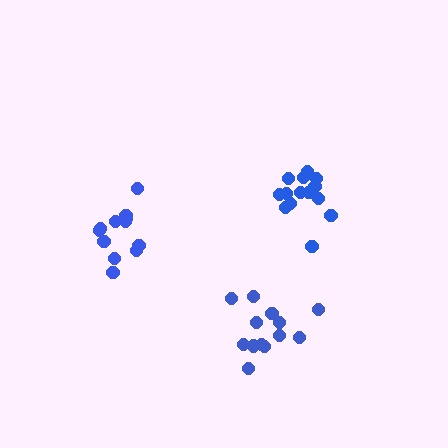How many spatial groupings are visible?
There are 3 spatial groupings.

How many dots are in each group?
Group 1: 14 dots, Group 2: 12 dots, Group 3: 13 dots (39 total).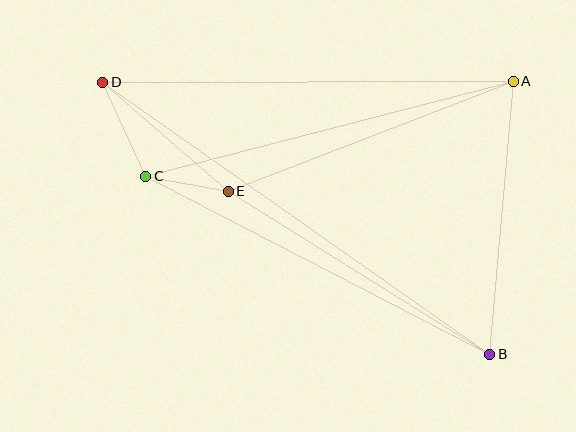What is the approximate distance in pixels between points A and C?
The distance between A and C is approximately 380 pixels.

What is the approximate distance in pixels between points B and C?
The distance between B and C is approximately 387 pixels.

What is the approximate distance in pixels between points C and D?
The distance between C and D is approximately 103 pixels.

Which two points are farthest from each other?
Points B and D are farthest from each other.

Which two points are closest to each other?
Points C and E are closest to each other.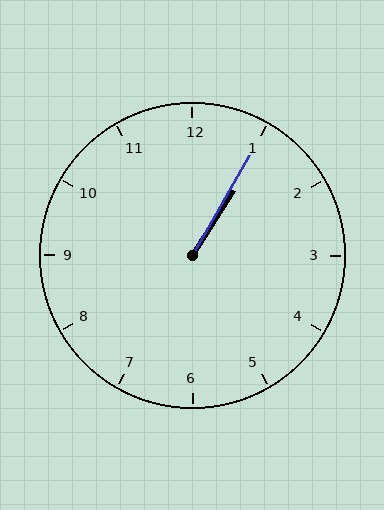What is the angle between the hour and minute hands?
Approximately 2 degrees.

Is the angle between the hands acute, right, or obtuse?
It is acute.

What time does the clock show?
1:05.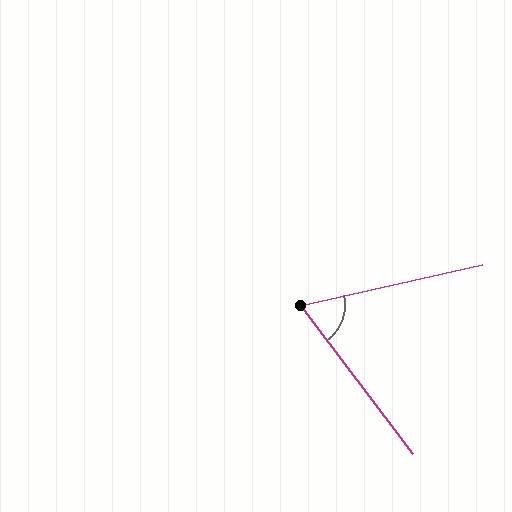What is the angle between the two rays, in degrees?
Approximately 65 degrees.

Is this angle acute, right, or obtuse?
It is acute.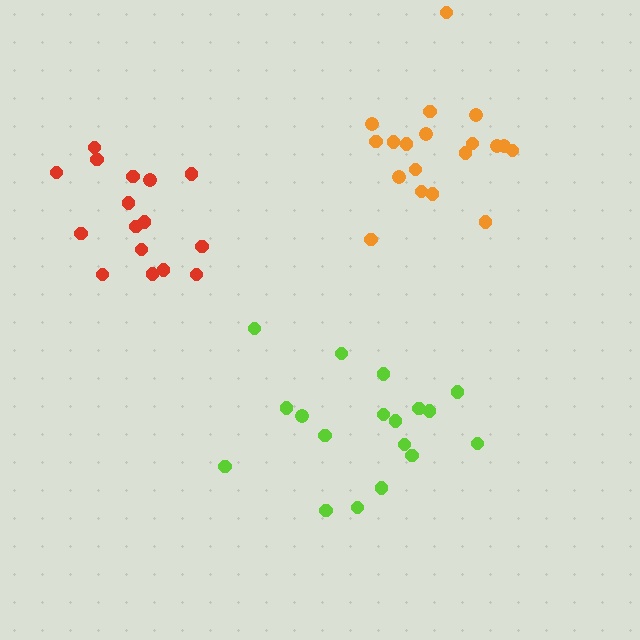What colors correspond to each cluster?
The clusters are colored: lime, red, orange.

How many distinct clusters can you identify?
There are 3 distinct clusters.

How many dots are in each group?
Group 1: 18 dots, Group 2: 16 dots, Group 3: 19 dots (53 total).